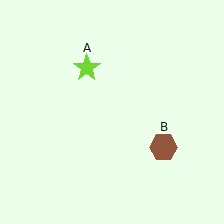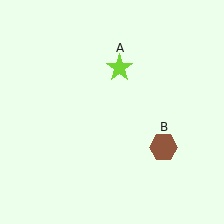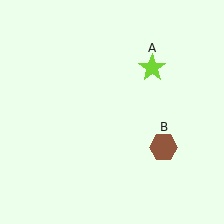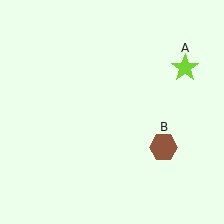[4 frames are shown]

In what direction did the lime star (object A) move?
The lime star (object A) moved right.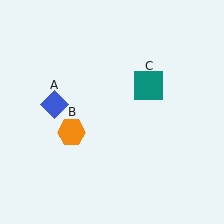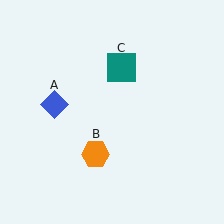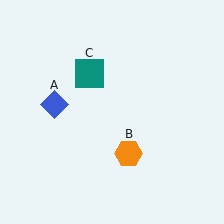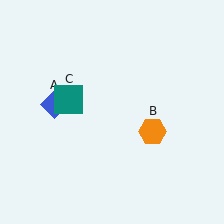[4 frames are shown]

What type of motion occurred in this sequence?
The orange hexagon (object B), teal square (object C) rotated counterclockwise around the center of the scene.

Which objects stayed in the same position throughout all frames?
Blue diamond (object A) remained stationary.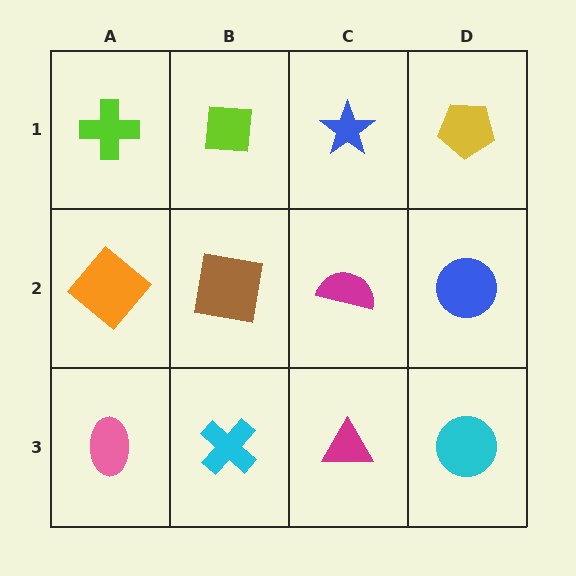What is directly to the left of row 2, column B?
An orange diamond.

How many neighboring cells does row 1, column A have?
2.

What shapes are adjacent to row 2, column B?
A lime square (row 1, column B), a cyan cross (row 3, column B), an orange diamond (row 2, column A), a magenta semicircle (row 2, column C).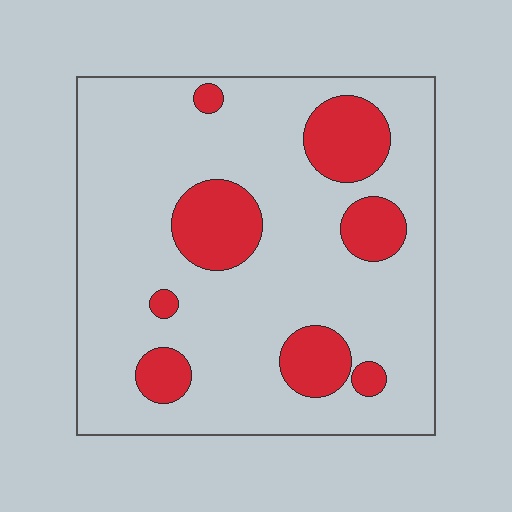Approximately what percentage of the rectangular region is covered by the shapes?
Approximately 20%.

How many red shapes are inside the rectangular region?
8.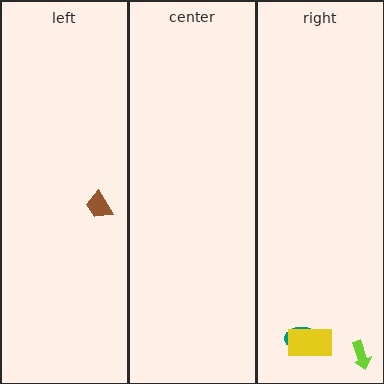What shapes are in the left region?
The brown trapezoid.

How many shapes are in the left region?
1.